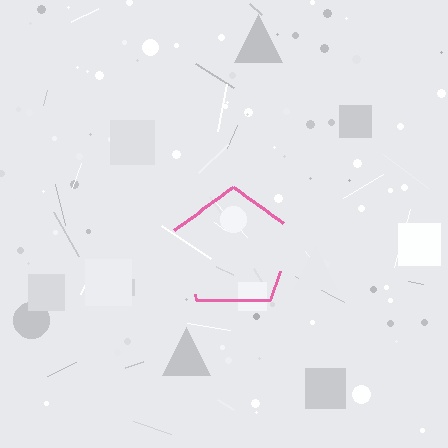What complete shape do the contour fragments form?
The contour fragments form a pentagon.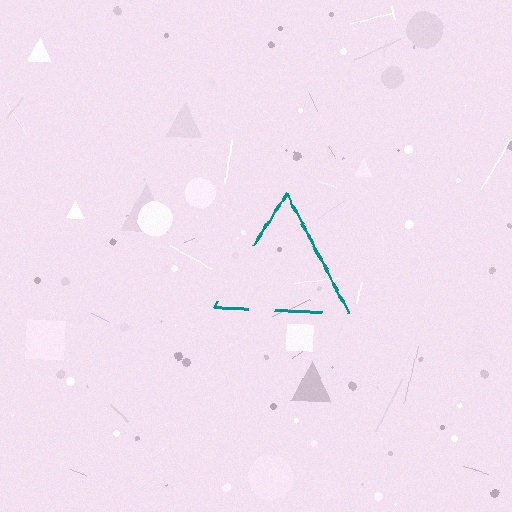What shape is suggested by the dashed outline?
The dashed outline suggests a triangle.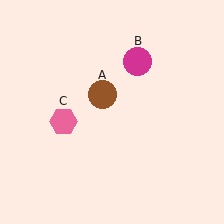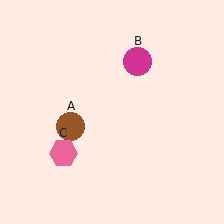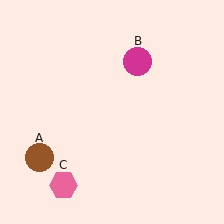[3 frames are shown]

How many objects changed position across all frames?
2 objects changed position: brown circle (object A), pink hexagon (object C).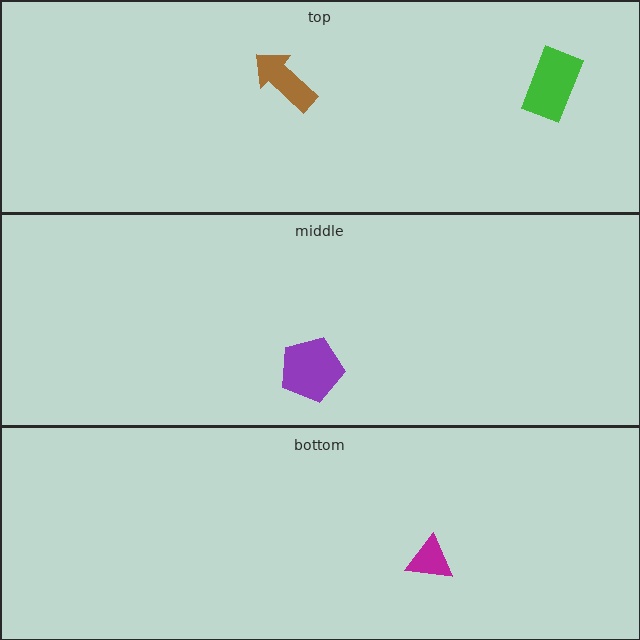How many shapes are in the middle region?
1.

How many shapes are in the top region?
2.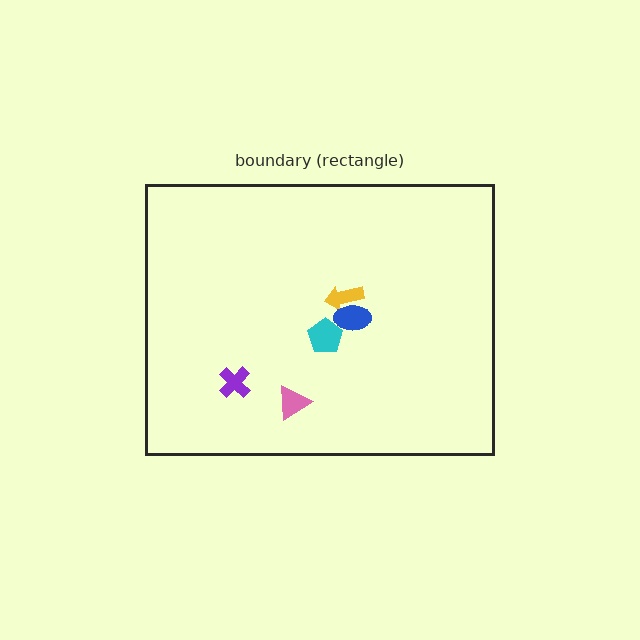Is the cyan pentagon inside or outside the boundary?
Inside.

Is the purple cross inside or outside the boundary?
Inside.